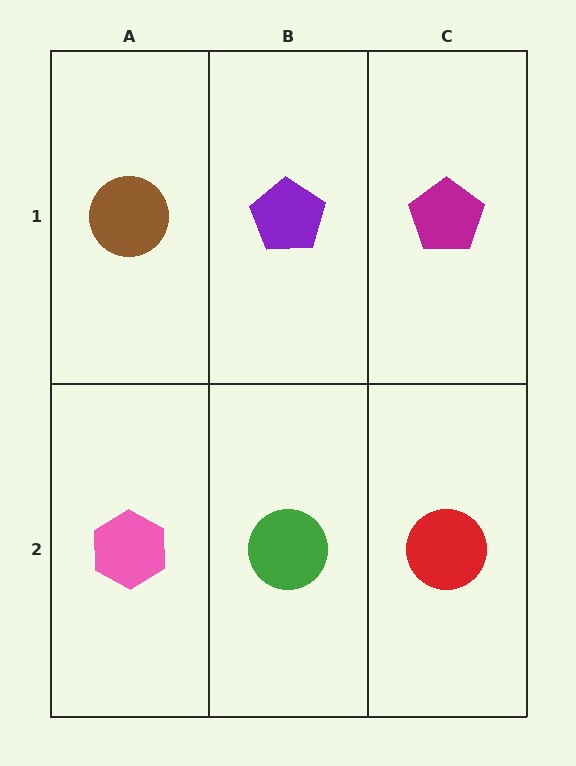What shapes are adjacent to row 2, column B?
A purple pentagon (row 1, column B), a pink hexagon (row 2, column A), a red circle (row 2, column C).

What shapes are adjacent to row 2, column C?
A magenta pentagon (row 1, column C), a green circle (row 2, column B).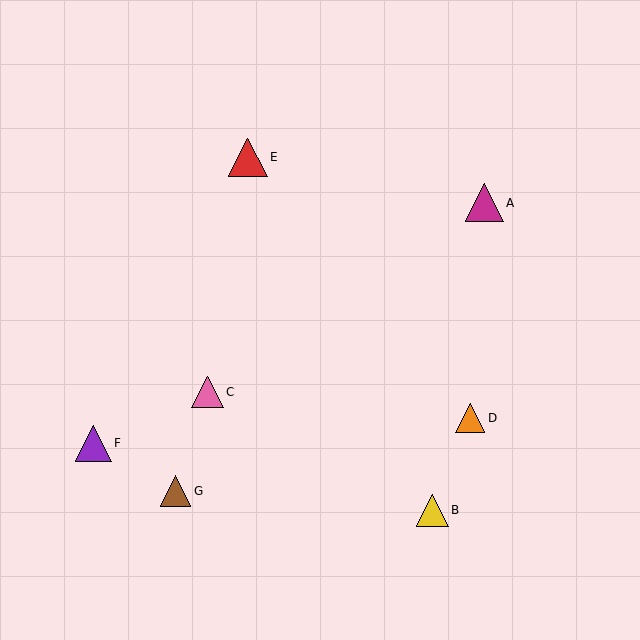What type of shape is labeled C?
Shape C is a pink triangle.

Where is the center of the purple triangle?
The center of the purple triangle is at (93, 443).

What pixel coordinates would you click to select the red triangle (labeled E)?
Click at (248, 157) to select the red triangle E.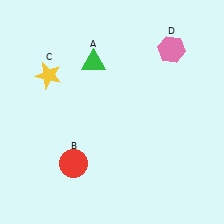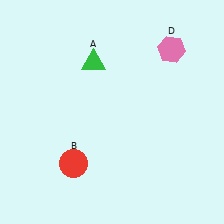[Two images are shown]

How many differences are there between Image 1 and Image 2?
There is 1 difference between the two images.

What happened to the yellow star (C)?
The yellow star (C) was removed in Image 2. It was in the top-left area of Image 1.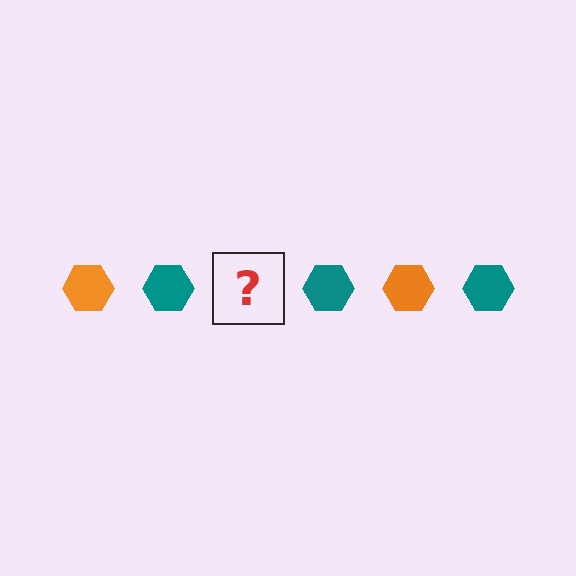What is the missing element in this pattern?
The missing element is an orange hexagon.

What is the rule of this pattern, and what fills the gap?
The rule is that the pattern cycles through orange, teal hexagons. The gap should be filled with an orange hexagon.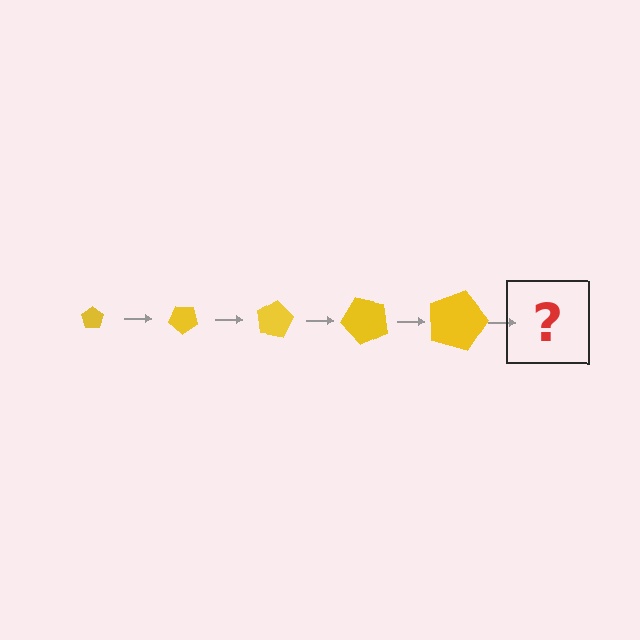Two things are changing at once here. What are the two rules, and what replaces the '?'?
The two rules are that the pentagon grows larger each step and it rotates 40 degrees each step. The '?' should be a pentagon, larger than the previous one and rotated 200 degrees from the start.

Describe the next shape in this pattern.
It should be a pentagon, larger than the previous one and rotated 200 degrees from the start.